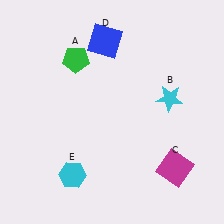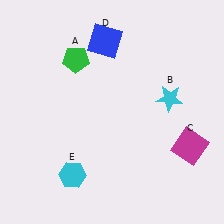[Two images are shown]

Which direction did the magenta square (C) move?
The magenta square (C) moved up.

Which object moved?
The magenta square (C) moved up.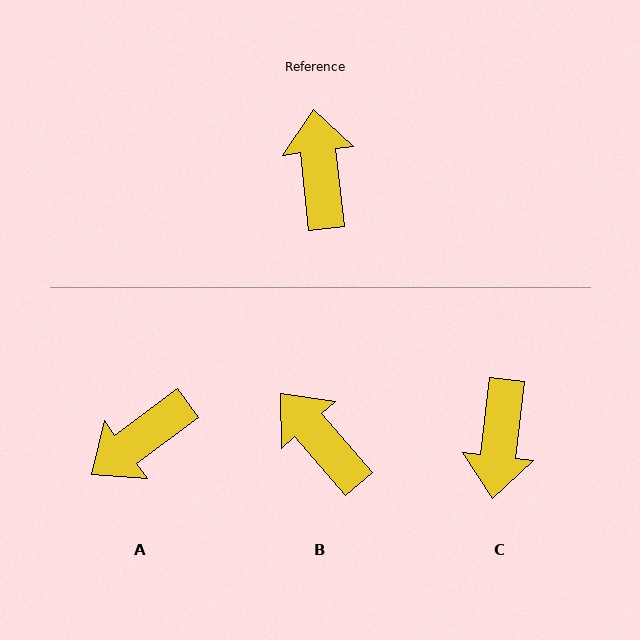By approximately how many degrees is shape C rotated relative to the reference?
Approximately 167 degrees counter-clockwise.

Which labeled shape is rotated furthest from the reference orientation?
C, about 167 degrees away.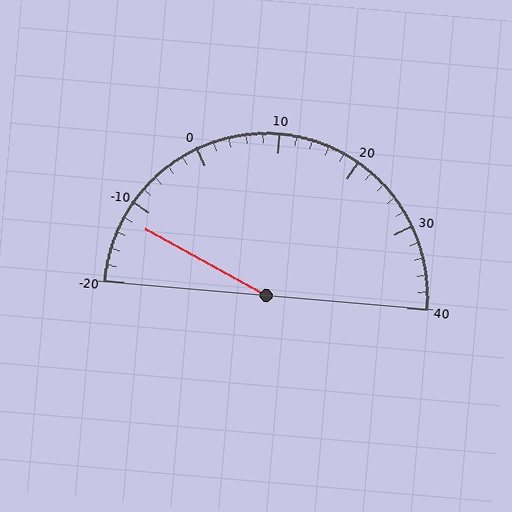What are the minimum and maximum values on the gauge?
The gauge ranges from -20 to 40.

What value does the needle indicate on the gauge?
The needle indicates approximately -12.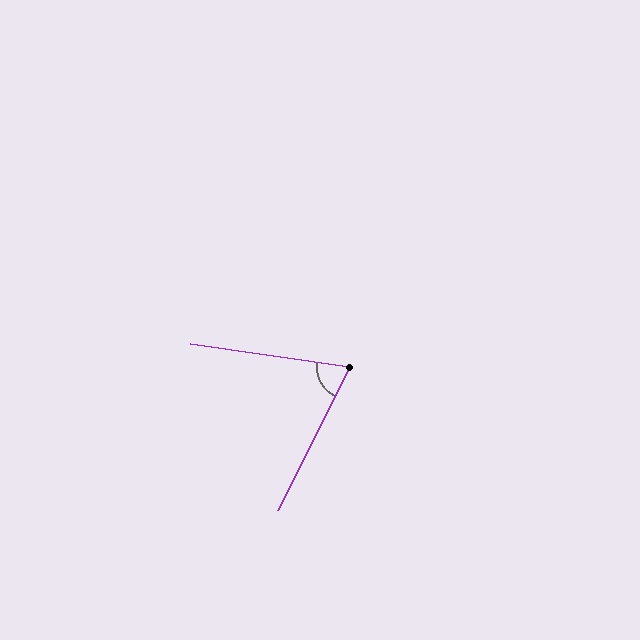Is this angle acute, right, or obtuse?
It is acute.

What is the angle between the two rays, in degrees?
Approximately 72 degrees.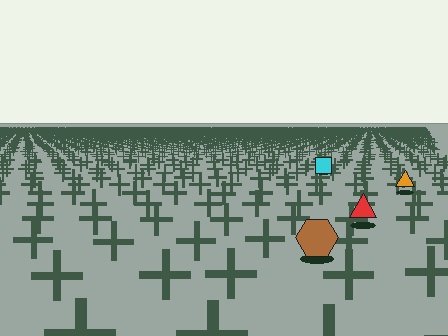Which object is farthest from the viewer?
The cyan square is farthest from the viewer. It appears smaller and the ground texture around it is denser.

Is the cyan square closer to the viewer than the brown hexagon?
No. The brown hexagon is closer — you can tell from the texture gradient: the ground texture is coarser near it.